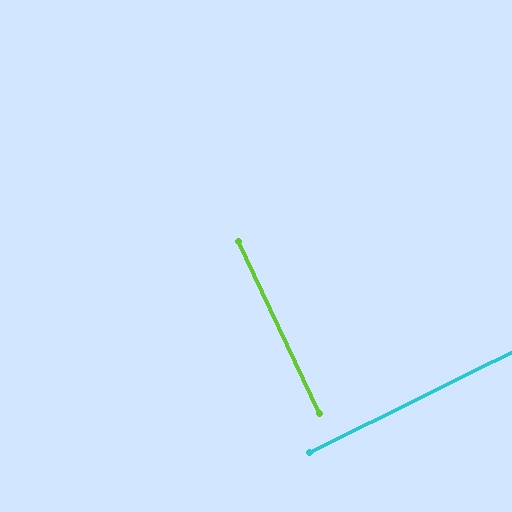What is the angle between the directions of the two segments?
Approximately 89 degrees.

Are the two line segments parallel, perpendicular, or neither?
Perpendicular — they meet at approximately 89°.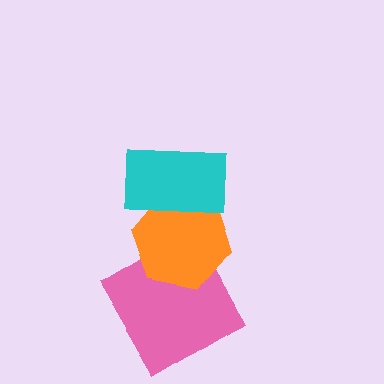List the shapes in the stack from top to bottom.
From top to bottom: the cyan rectangle, the orange hexagon, the pink diamond.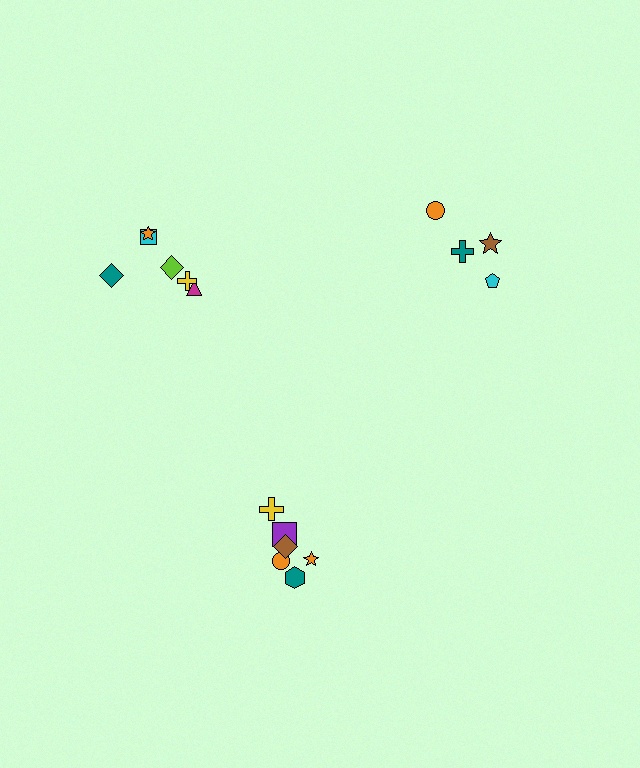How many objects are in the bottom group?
There are 6 objects.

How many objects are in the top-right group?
There are 4 objects.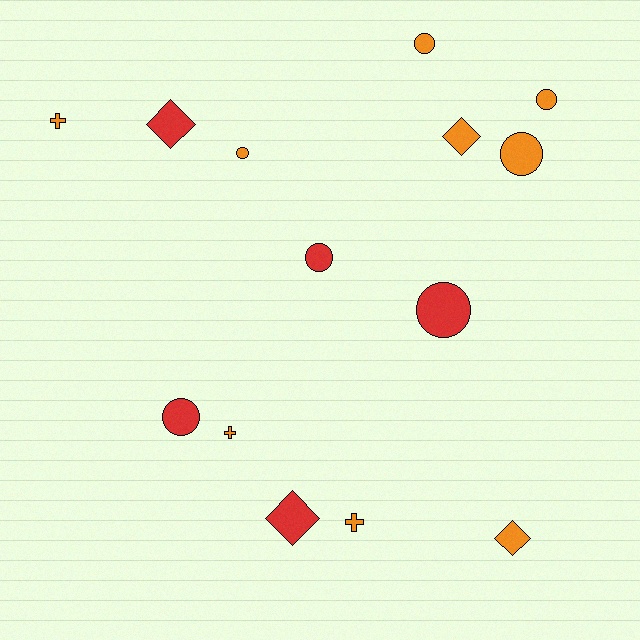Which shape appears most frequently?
Circle, with 7 objects.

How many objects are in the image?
There are 14 objects.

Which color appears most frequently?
Orange, with 9 objects.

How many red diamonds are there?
There are 2 red diamonds.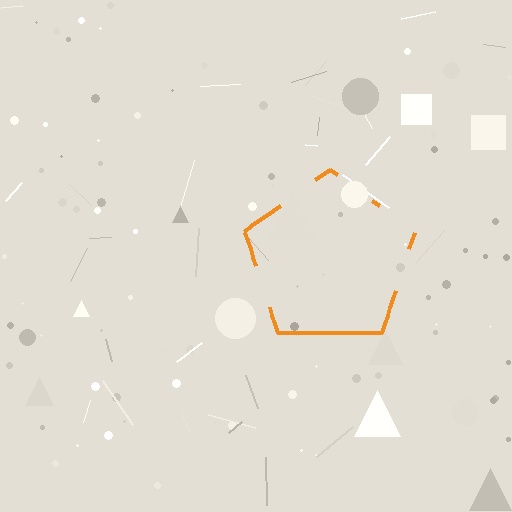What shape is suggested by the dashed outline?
The dashed outline suggests a pentagon.